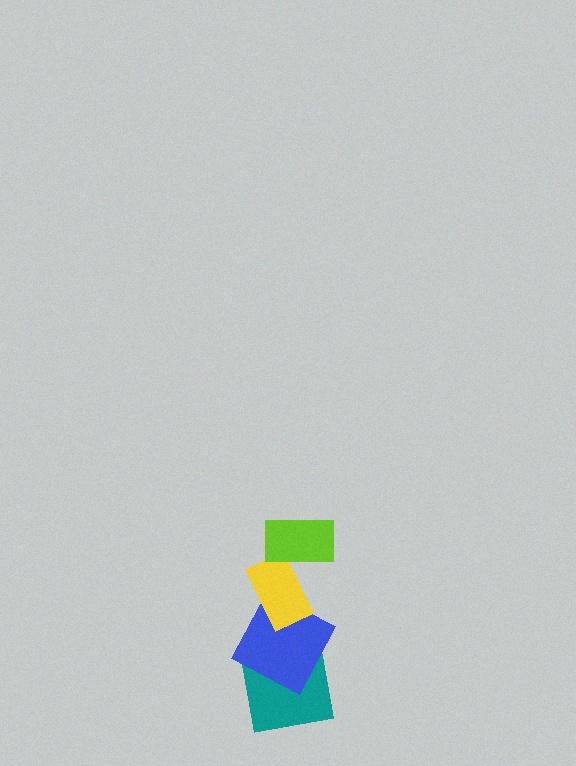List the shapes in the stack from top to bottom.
From top to bottom: the lime rectangle, the yellow rectangle, the blue square, the teal square.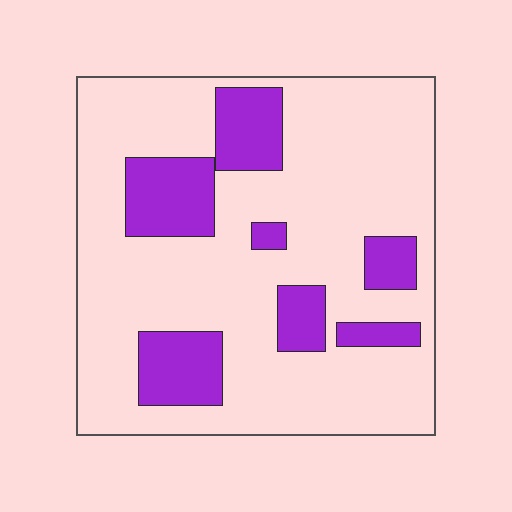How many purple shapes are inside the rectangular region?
7.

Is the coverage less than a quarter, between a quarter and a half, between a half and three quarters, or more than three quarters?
Less than a quarter.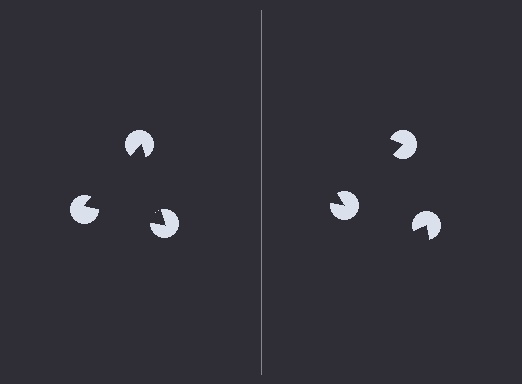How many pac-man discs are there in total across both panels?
6 — 3 on each side.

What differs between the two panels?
The pac-man discs are positioned identically on both sides; only the wedge orientations differ. On the left they align to a triangle; on the right they are misaligned.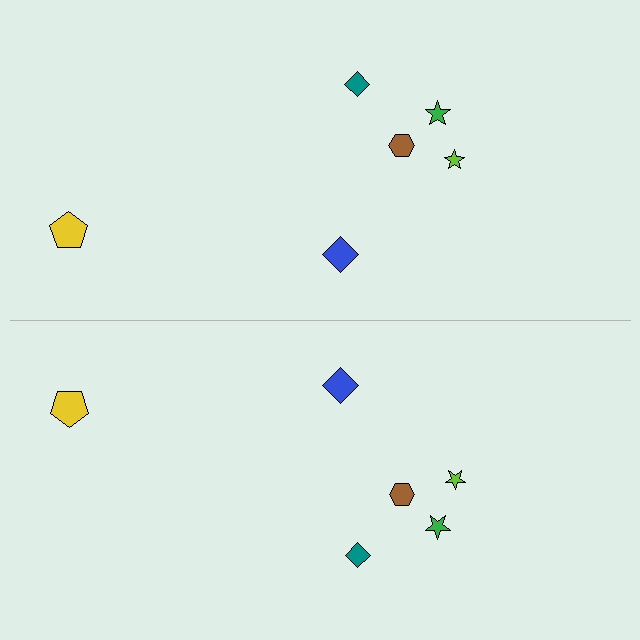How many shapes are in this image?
There are 12 shapes in this image.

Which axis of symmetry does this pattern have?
The pattern has a horizontal axis of symmetry running through the center of the image.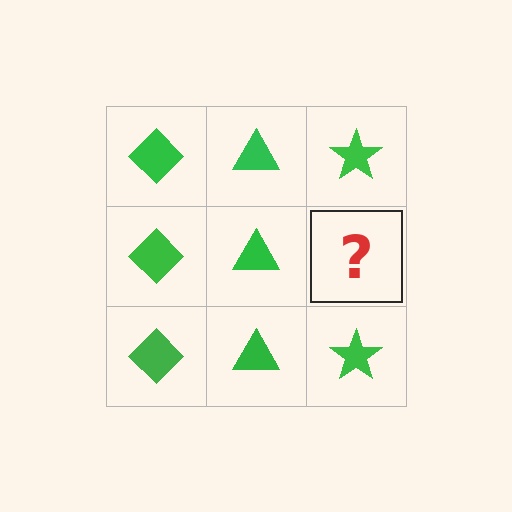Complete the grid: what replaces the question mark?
The question mark should be replaced with a green star.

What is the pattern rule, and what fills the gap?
The rule is that each column has a consistent shape. The gap should be filled with a green star.